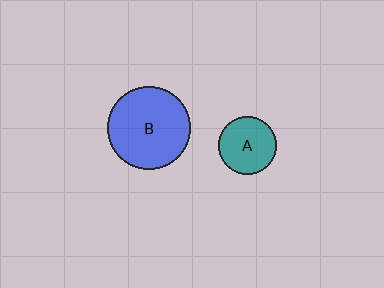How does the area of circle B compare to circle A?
Approximately 2.1 times.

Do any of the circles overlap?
No, none of the circles overlap.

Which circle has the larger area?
Circle B (blue).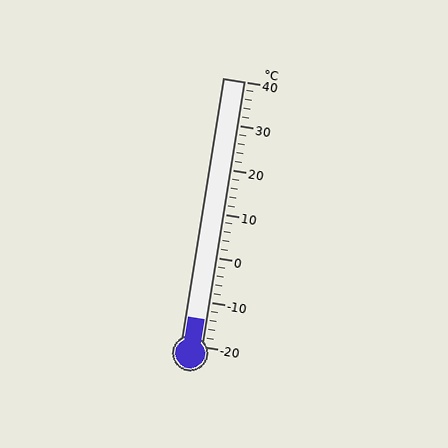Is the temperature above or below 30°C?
The temperature is below 30°C.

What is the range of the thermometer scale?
The thermometer scale ranges from -20°C to 40°C.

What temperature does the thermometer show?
The thermometer shows approximately -14°C.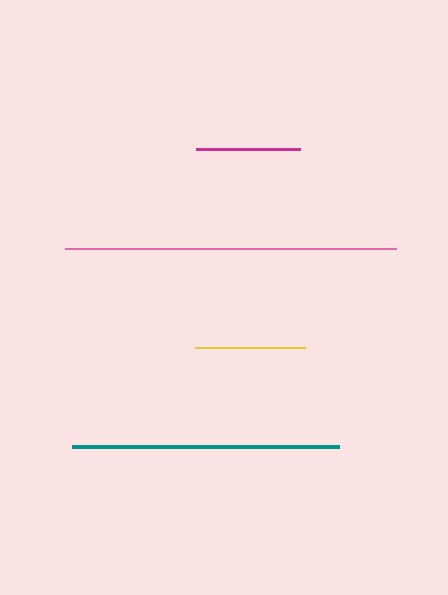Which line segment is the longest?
The pink line is the longest at approximately 331 pixels.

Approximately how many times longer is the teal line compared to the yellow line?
The teal line is approximately 2.4 times the length of the yellow line.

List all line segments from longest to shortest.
From longest to shortest: pink, teal, yellow, magenta.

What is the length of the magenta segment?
The magenta segment is approximately 104 pixels long.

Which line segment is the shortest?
The magenta line is the shortest at approximately 104 pixels.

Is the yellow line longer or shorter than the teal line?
The teal line is longer than the yellow line.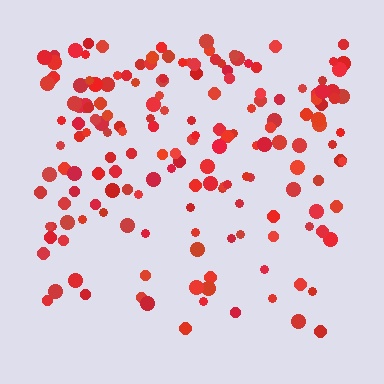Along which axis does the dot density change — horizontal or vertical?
Vertical.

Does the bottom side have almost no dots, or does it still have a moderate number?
Still a moderate number, just noticeably fewer than the top.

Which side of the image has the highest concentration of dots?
The top.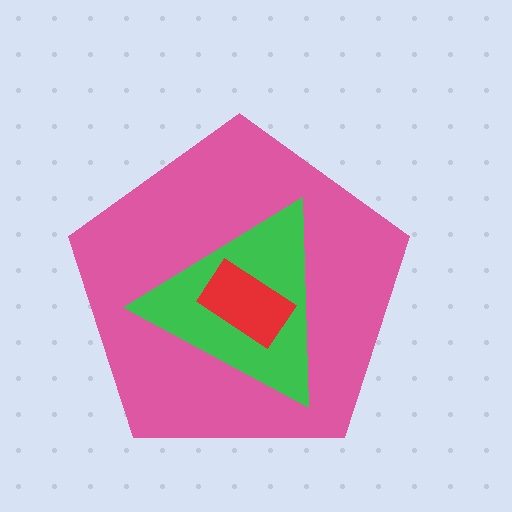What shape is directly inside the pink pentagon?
The green triangle.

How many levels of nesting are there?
3.